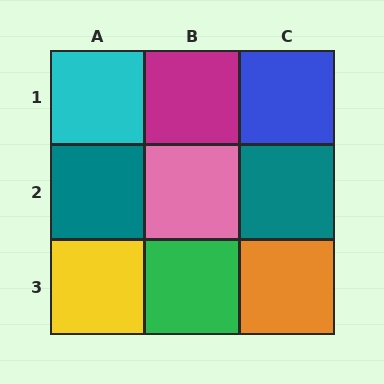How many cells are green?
1 cell is green.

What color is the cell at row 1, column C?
Blue.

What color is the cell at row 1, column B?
Magenta.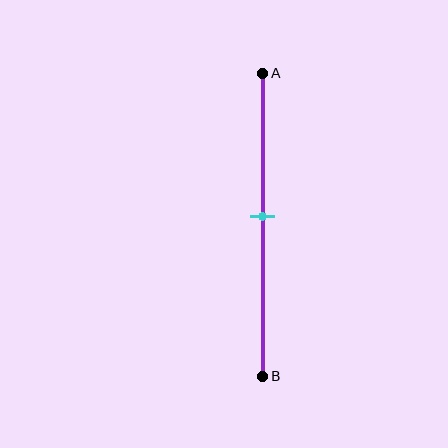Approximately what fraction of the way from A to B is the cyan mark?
The cyan mark is approximately 45% of the way from A to B.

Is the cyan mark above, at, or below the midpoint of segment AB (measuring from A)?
The cyan mark is approximately at the midpoint of segment AB.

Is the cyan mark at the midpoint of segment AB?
Yes, the mark is approximately at the midpoint.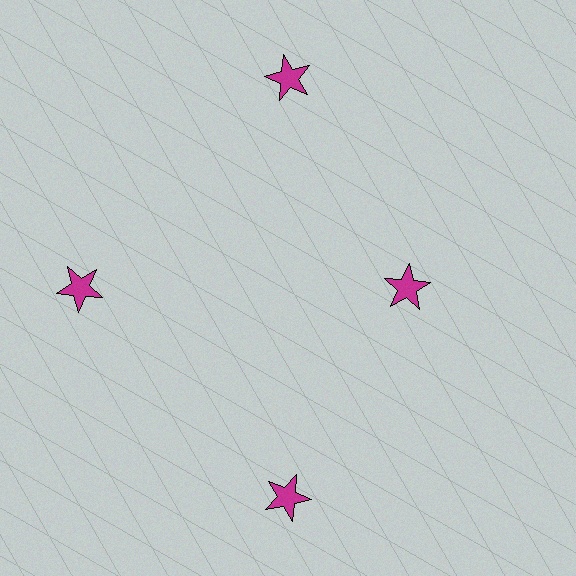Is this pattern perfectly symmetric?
No. The 4 magenta stars are arranged in a ring, but one element near the 3 o'clock position is pulled inward toward the center, breaking the 4-fold rotational symmetry.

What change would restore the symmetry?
The symmetry would be restored by moving it outward, back onto the ring so that all 4 stars sit at equal angles and equal distance from the center.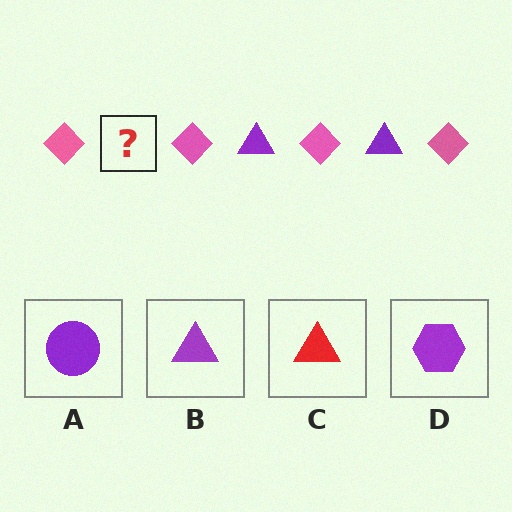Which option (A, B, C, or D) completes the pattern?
B.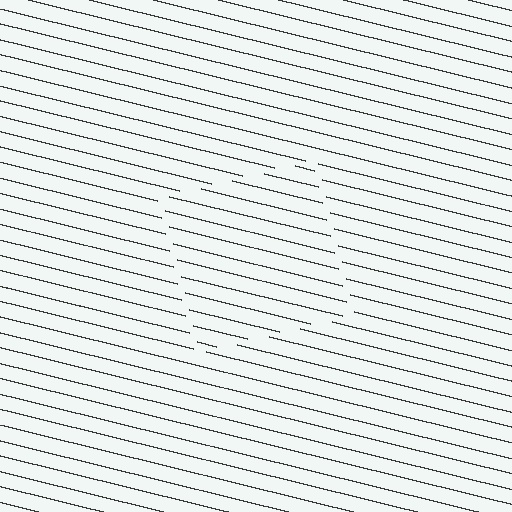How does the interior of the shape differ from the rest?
The interior of the shape contains the same grating, shifted by half a period — the contour is defined by the phase discontinuity where line-ends from the inner and outer gratings abut.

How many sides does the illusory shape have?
4 sides — the line-ends trace a square.